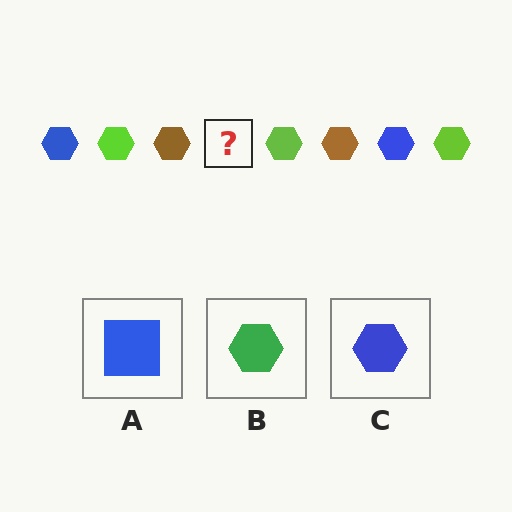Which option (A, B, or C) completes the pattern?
C.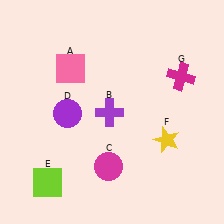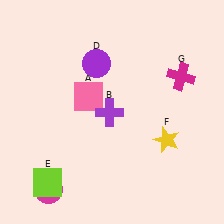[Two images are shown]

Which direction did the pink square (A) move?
The pink square (A) moved down.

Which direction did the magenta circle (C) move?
The magenta circle (C) moved left.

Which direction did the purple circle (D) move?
The purple circle (D) moved up.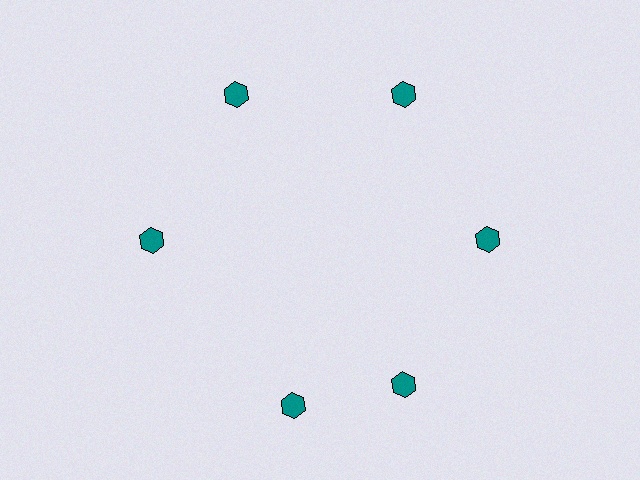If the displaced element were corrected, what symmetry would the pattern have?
It would have 6-fold rotational symmetry — the pattern would map onto itself every 60 degrees.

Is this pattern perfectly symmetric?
No. The 6 teal hexagons are arranged in a ring, but one element near the 7 o'clock position is rotated out of alignment along the ring, breaking the 6-fold rotational symmetry.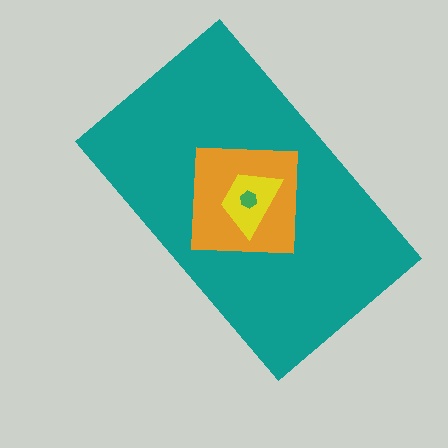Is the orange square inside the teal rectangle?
Yes.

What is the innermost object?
The green hexagon.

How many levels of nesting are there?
4.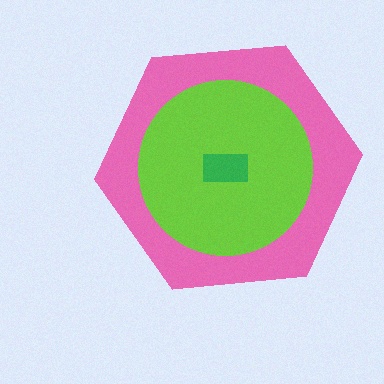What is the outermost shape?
The pink hexagon.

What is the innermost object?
The green rectangle.